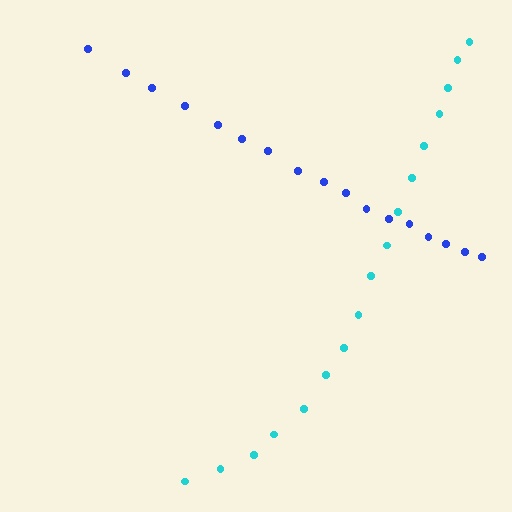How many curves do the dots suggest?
There are 2 distinct paths.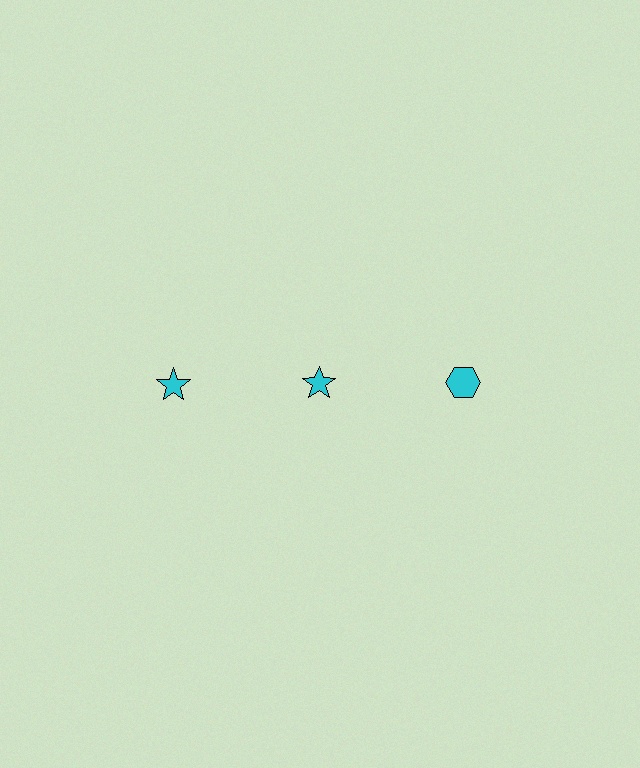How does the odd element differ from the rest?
It has a different shape: hexagon instead of star.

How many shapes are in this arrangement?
There are 3 shapes arranged in a grid pattern.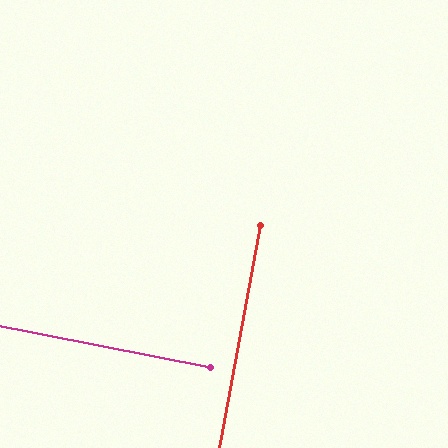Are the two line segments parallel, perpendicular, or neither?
Perpendicular — they meet at approximately 89°.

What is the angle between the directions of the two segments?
Approximately 89 degrees.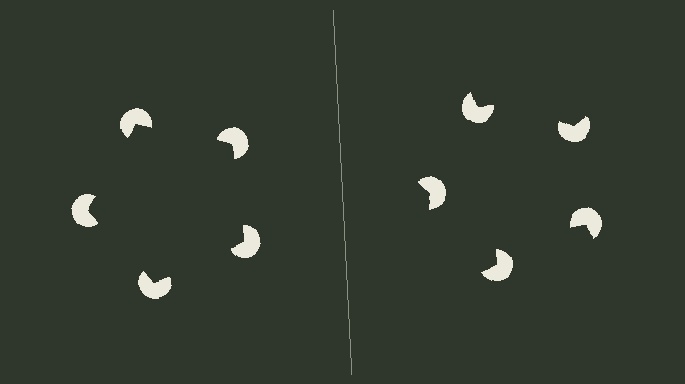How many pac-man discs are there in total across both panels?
10 — 5 on each side.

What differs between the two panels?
The pac-man discs are positioned identically on both sides; only the wedge orientations differ. On the left they align to a pentagon; on the right they are misaligned.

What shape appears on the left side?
An illusory pentagon.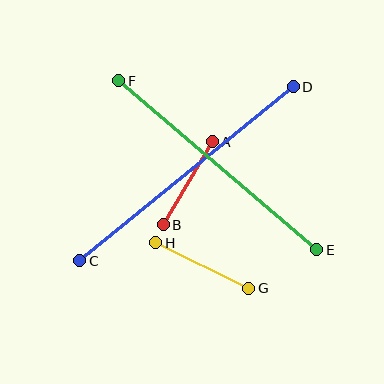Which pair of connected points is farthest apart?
Points C and D are farthest apart.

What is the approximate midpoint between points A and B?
The midpoint is at approximately (188, 183) pixels.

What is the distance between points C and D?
The distance is approximately 275 pixels.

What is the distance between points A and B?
The distance is approximately 96 pixels.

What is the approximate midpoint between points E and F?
The midpoint is at approximately (218, 165) pixels.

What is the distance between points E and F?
The distance is approximately 260 pixels.